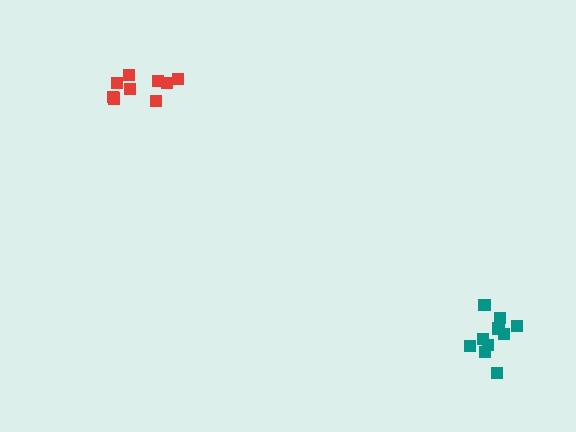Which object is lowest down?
The teal cluster is bottommost.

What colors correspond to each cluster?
The clusters are colored: red, teal.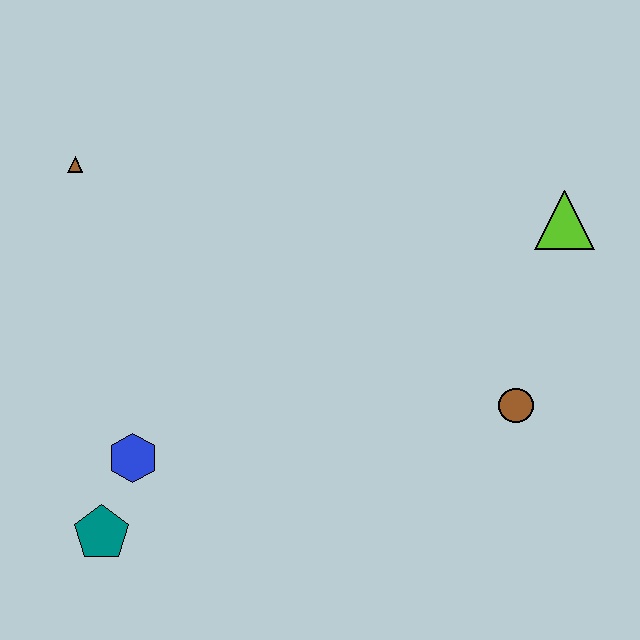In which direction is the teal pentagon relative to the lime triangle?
The teal pentagon is to the left of the lime triangle.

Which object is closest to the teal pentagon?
The blue hexagon is closest to the teal pentagon.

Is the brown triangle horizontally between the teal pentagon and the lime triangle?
No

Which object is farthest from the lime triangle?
The teal pentagon is farthest from the lime triangle.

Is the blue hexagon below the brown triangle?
Yes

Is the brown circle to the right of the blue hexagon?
Yes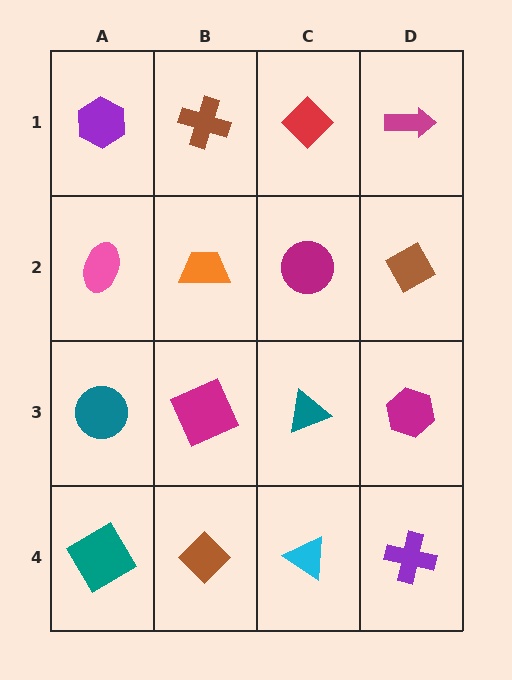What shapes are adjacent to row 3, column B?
An orange trapezoid (row 2, column B), a brown diamond (row 4, column B), a teal circle (row 3, column A), a teal triangle (row 3, column C).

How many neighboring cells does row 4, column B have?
3.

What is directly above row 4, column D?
A magenta hexagon.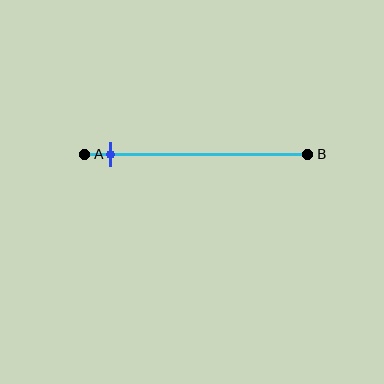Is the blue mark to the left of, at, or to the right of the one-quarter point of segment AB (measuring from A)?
The blue mark is to the left of the one-quarter point of segment AB.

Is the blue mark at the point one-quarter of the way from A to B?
No, the mark is at about 10% from A, not at the 25% one-quarter point.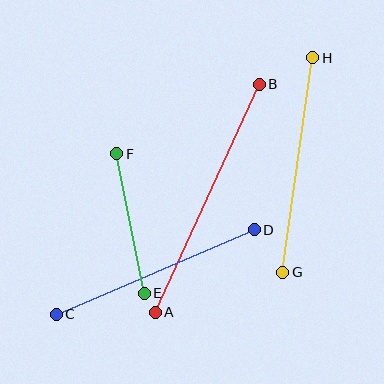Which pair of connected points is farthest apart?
Points A and B are farthest apart.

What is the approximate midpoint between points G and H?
The midpoint is at approximately (298, 165) pixels.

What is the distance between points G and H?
The distance is approximately 216 pixels.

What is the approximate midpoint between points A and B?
The midpoint is at approximately (207, 198) pixels.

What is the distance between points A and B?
The distance is approximately 250 pixels.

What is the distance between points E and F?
The distance is approximately 142 pixels.